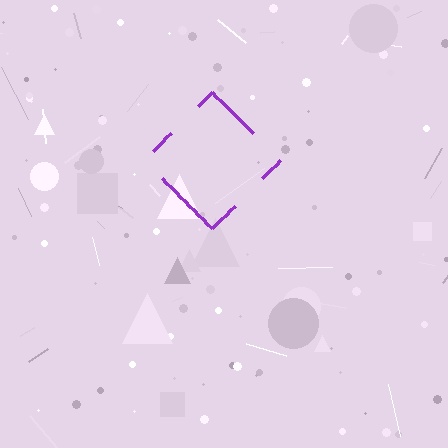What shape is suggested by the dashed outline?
The dashed outline suggests a diamond.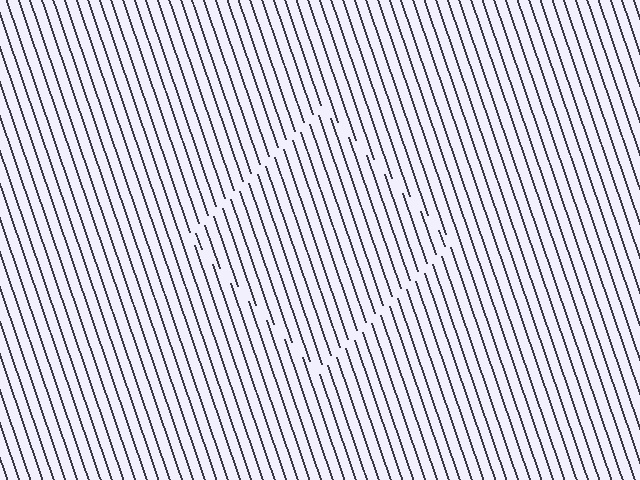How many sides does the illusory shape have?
4 sides — the line-ends trace a square.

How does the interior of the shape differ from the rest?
The interior of the shape contains the same grating, shifted by half a period — the contour is defined by the phase discontinuity where line-ends from the inner and outer gratings abut.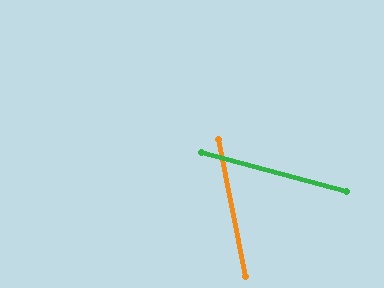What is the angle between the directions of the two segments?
Approximately 64 degrees.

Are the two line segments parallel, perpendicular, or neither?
Neither parallel nor perpendicular — they differ by about 64°.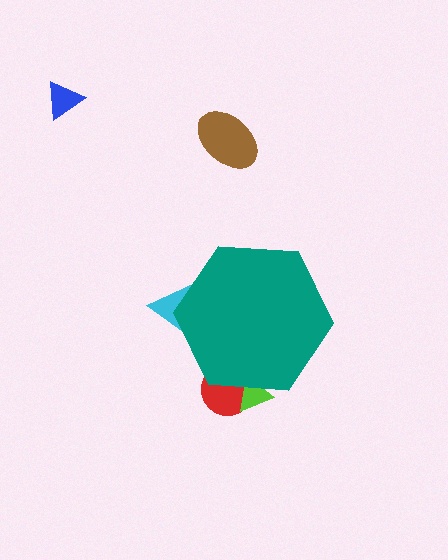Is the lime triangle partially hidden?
Yes, the lime triangle is partially hidden behind the teal hexagon.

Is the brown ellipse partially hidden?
No, the brown ellipse is fully visible.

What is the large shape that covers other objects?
A teal hexagon.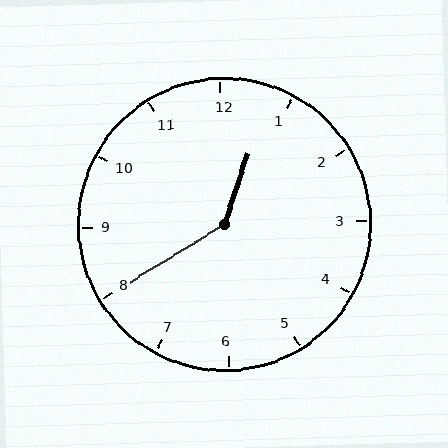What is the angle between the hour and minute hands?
Approximately 140 degrees.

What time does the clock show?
12:40.